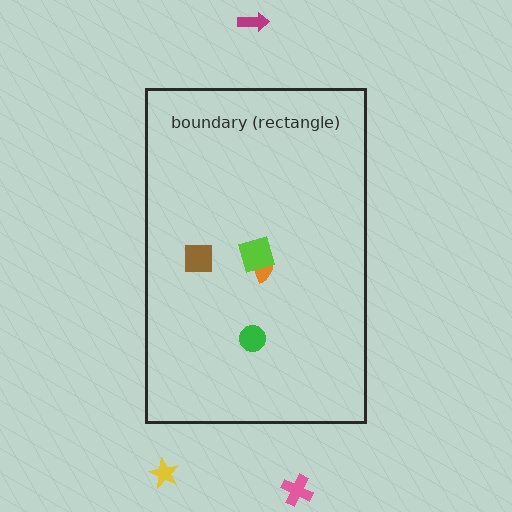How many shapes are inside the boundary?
4 inside, 3 outside.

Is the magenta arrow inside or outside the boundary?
Outside.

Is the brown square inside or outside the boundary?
Inside.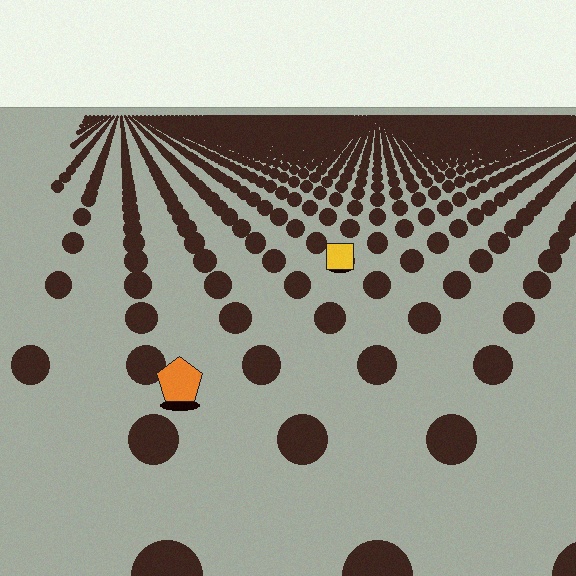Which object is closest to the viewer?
The orange pentagon is closest. The texture marks near it are larger and more spread out.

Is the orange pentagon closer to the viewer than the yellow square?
Yes. The orange pentagon is closer — you can tell from the texture gradient: the ground texture is coarser near it.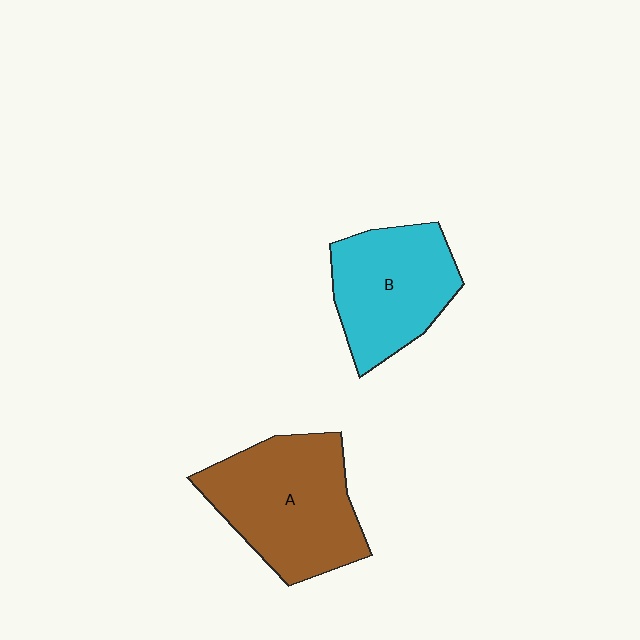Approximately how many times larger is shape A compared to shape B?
Approximately 1.2 times.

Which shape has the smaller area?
Shape B (cyan).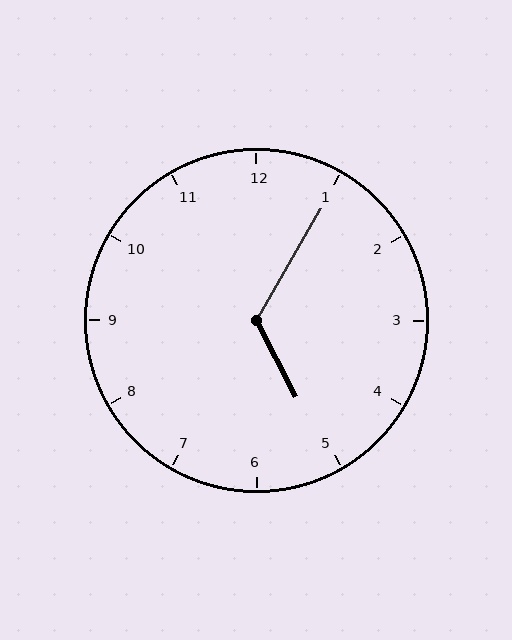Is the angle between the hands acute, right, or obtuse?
It is obtuse.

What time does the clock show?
5:05.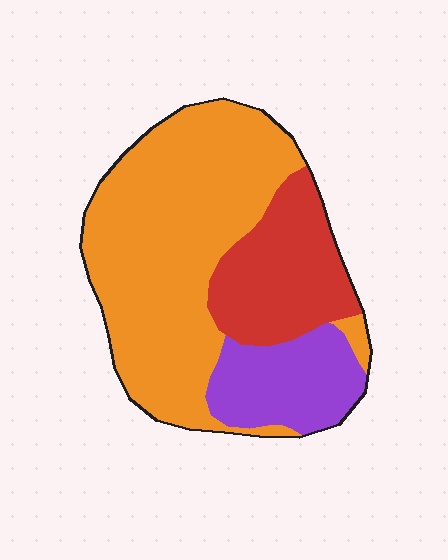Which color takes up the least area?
Purple, at roughly 20%.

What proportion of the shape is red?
Red takes up about one quarter (1/4) of the shape.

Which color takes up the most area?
Orange, at roughly 60%.